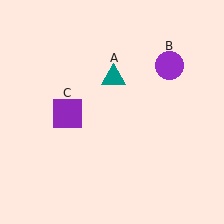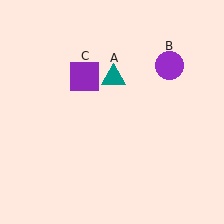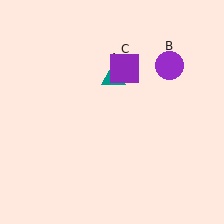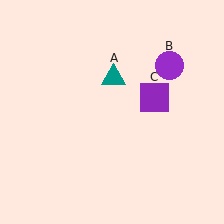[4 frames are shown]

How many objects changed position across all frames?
1 object changed position: purple square (object C).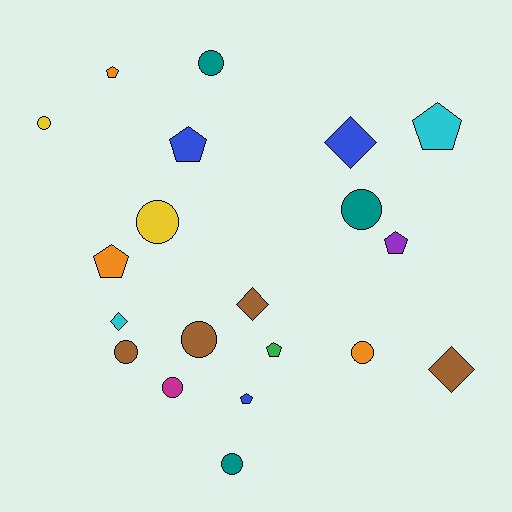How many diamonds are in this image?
There are 4 diamonds.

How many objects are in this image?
There are 20 objects.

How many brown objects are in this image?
There are 4 brown objects.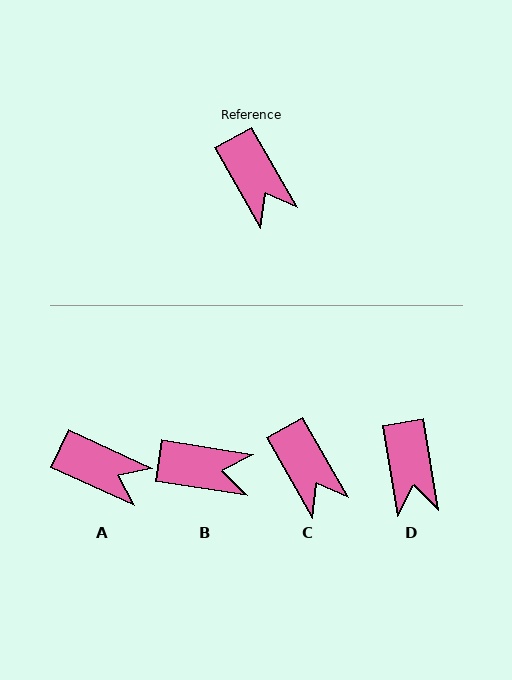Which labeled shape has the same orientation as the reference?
C.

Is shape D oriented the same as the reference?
No, it is off by about 21 degrees.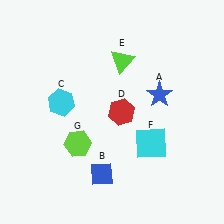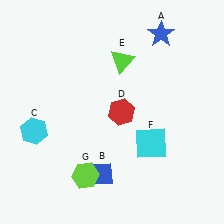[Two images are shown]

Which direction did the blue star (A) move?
The blue star (A) moved up.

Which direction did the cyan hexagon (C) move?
The cyan hexagon (C) moved down.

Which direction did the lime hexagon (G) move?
The lime hexagon (G) moved down.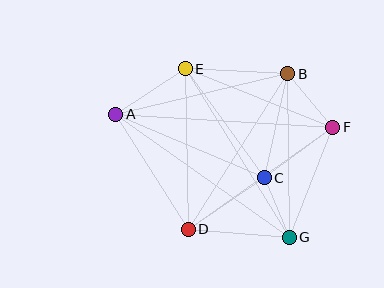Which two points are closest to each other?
Points C and G are closest to each other.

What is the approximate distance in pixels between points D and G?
The distance between D and G is approximately 101 pixels.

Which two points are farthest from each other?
Points A and F are farthest from each other.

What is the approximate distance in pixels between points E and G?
The distance between E and G is approximately 198 pixels.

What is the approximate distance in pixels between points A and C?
The distance between A and C is approximately 162 pixels.